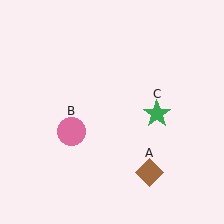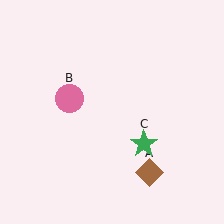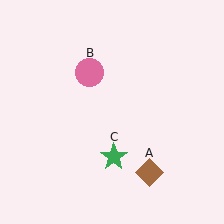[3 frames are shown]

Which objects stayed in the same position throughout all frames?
Brown diamond (object A) remained stationary.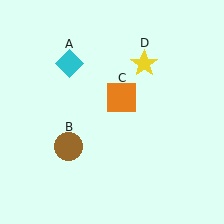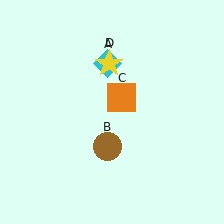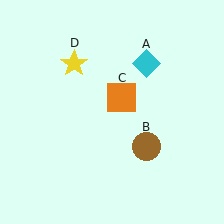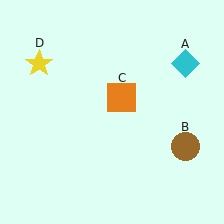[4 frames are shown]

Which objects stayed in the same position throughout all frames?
Orange square (object C) remained stationary.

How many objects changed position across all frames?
3 objects changed position: cyan diamond (object A), brown circle (object B), yellow star (object D).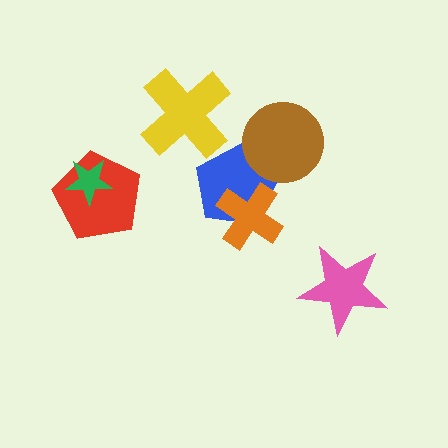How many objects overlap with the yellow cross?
0 objects overlap with the yellow cross.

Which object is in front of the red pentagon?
The green star is in front of the red pentagon.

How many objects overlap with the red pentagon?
1 object overlaps with the red pentagon.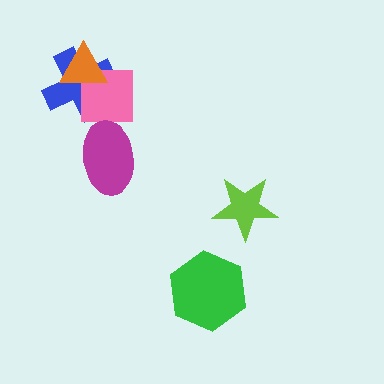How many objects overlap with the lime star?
0 objects overlap with the lime star.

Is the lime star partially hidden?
No, no other shape covers it.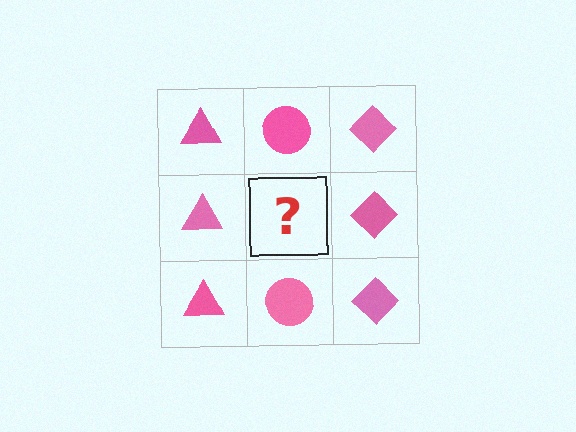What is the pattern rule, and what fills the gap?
The rule is that each column has a consistent shape. The gap should be filled with a pink circle.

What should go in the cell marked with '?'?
The missing cell should contain a pink circle.